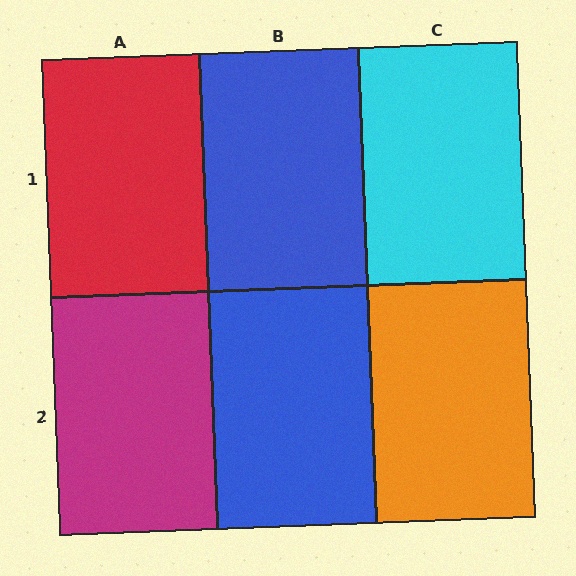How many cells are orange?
1 cell is orange.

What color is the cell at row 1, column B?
Blue.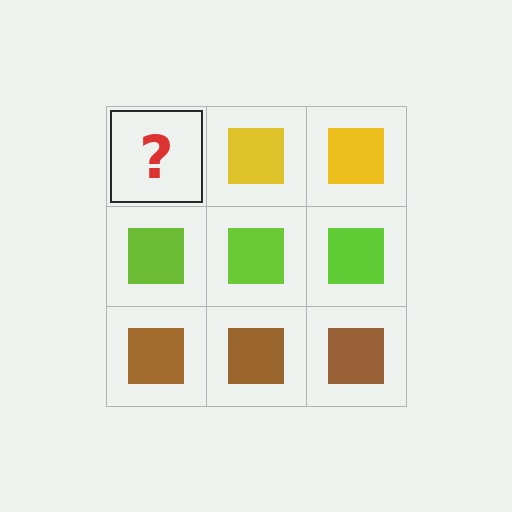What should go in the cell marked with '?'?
The missing cell should contain a yellow square.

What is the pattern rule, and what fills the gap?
The rule is that each row has a consistent color. The gap should be filled with a yellow square.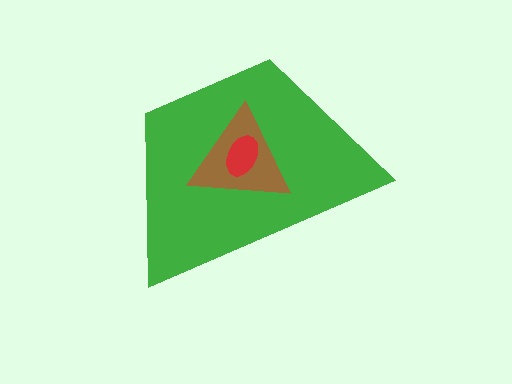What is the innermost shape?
The red ellipse.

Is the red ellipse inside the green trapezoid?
Yes.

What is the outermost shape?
The green trapezoid.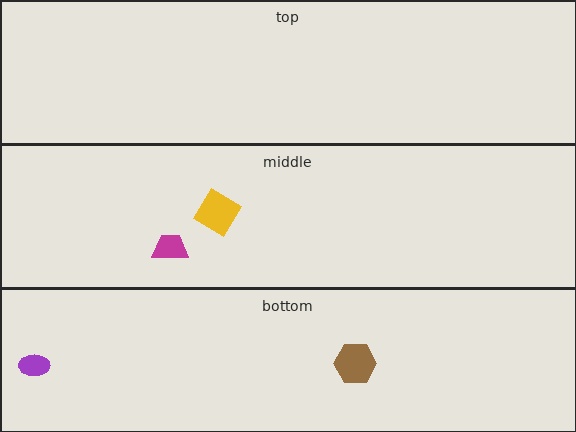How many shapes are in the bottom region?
2.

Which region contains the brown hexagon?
The bottom region.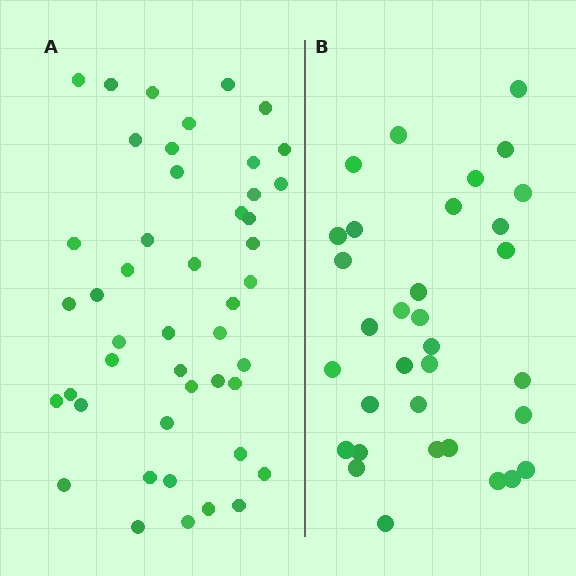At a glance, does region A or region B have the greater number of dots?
Region A (the left region) has more dots.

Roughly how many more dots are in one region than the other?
Region A has approximately 15 more dots than region B.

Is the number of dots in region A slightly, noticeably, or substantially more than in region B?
Region A has noticeably more, but not dramatically so. The ratio is roughly 1.4 to 1.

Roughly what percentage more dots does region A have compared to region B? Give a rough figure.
About 40% more.